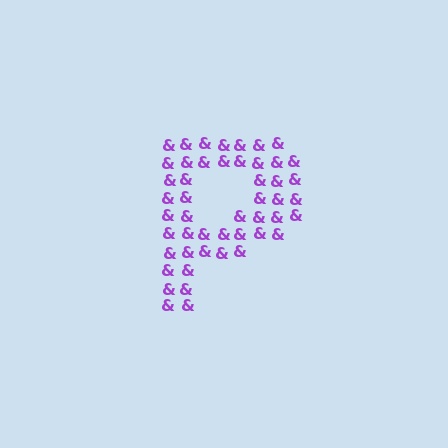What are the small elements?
The small elements are ampersands.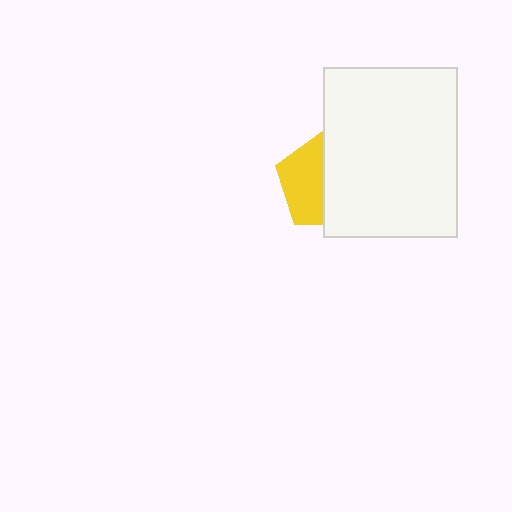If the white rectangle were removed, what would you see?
You would see the complete yellow pentagon.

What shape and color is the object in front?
The object in front is a white rectangle.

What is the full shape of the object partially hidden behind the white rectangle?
The partially hidden object is a yellow pentagon.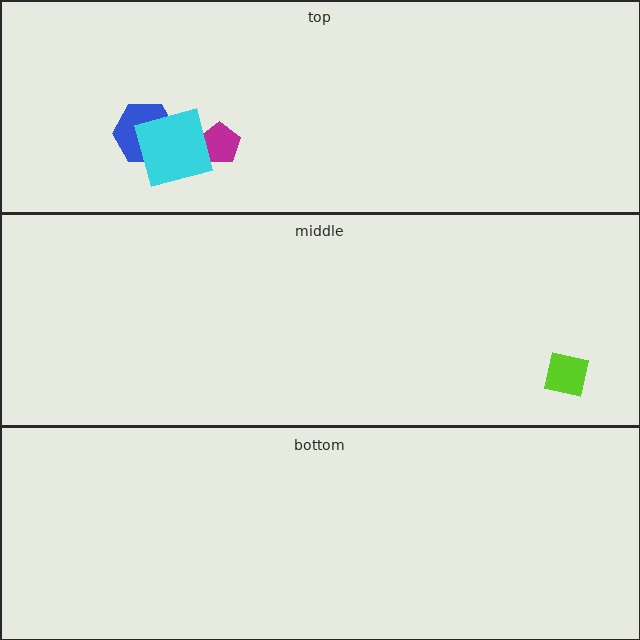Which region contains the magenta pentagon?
The top region.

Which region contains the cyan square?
The top region.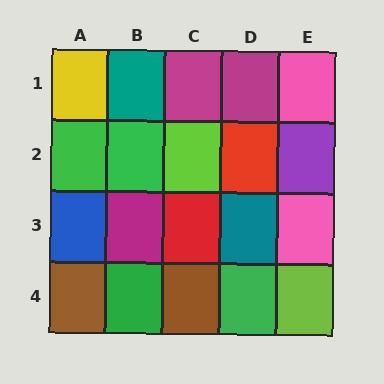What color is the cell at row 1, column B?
Teal.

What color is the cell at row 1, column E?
Pink.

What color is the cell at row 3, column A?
Blue.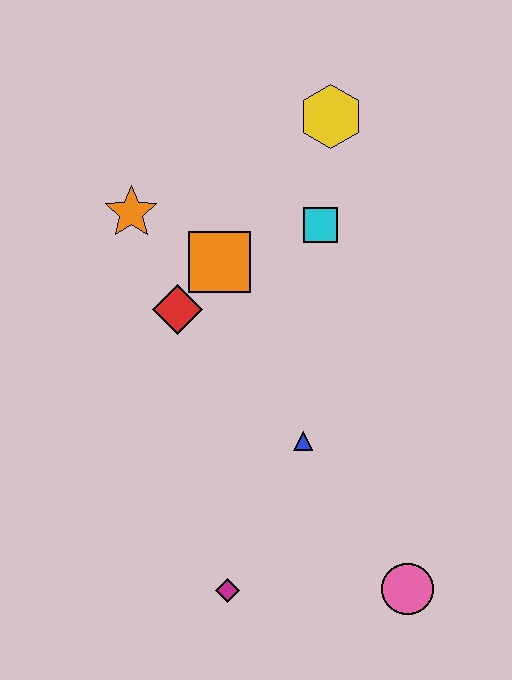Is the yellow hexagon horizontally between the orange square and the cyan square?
No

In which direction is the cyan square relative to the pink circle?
The cyan square is above the pink circle.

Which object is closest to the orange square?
The red diamond is closest to the orange square.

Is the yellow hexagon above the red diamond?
Yes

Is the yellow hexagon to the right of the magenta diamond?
Yes